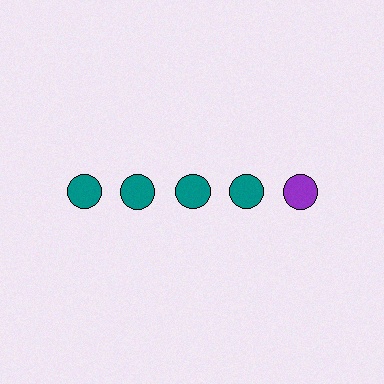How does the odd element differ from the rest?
It has a different color: purple instead of teal.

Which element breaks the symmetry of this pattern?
The purple circle in the top row, rightmost column breaks the symmetry. All other shapes are teal circles.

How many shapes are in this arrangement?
There are 5 shapes arranged in a grid pattern.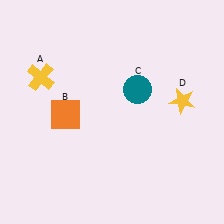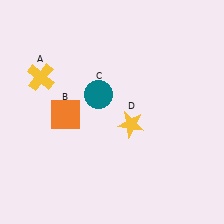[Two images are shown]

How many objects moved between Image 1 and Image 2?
2 objects moved between the two images.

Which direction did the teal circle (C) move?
The teal circle (C) moved left.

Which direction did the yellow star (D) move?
The yellow star (D) moved left.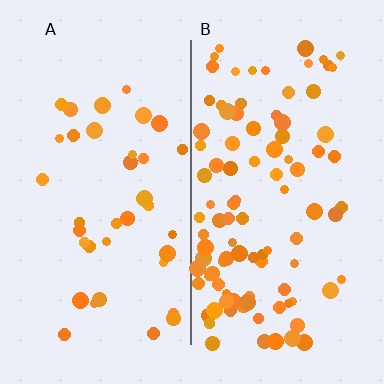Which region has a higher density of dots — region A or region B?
B (the right).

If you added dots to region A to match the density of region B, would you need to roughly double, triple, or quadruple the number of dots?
Approximately triple.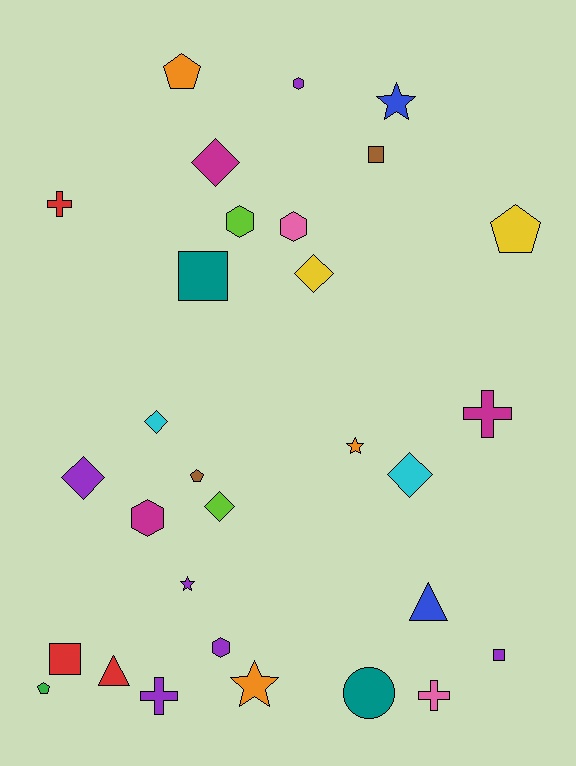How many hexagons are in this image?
There are 5 hexagons.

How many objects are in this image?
There are 30 objects.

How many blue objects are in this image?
There are 2 blue objects.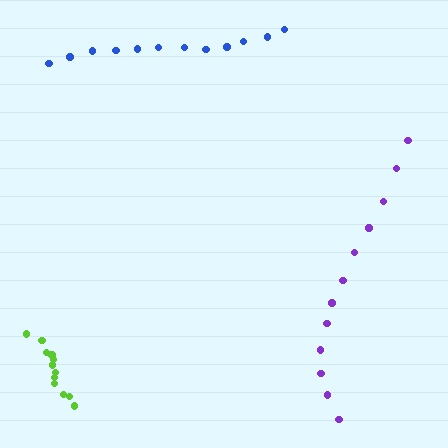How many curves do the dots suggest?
There are 3 distinct paths.